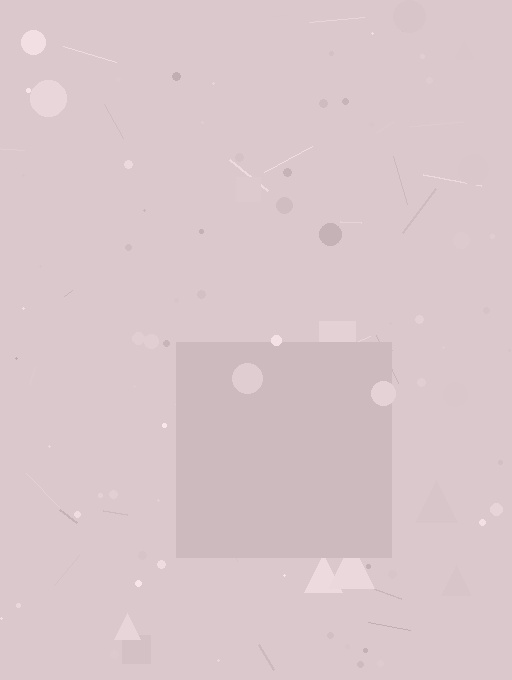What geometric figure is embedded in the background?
A square is embedded in the background.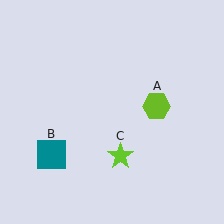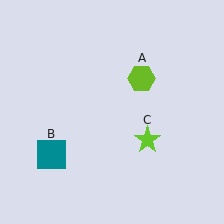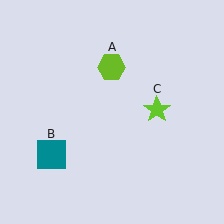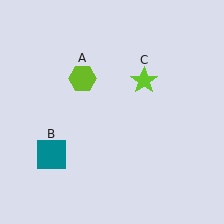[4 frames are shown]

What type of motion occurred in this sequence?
The lime hexagon (object A), lime star (object C) rotated counterclockwise around the center of the scene.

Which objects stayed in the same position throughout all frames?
Teal square (object B) remained stationary.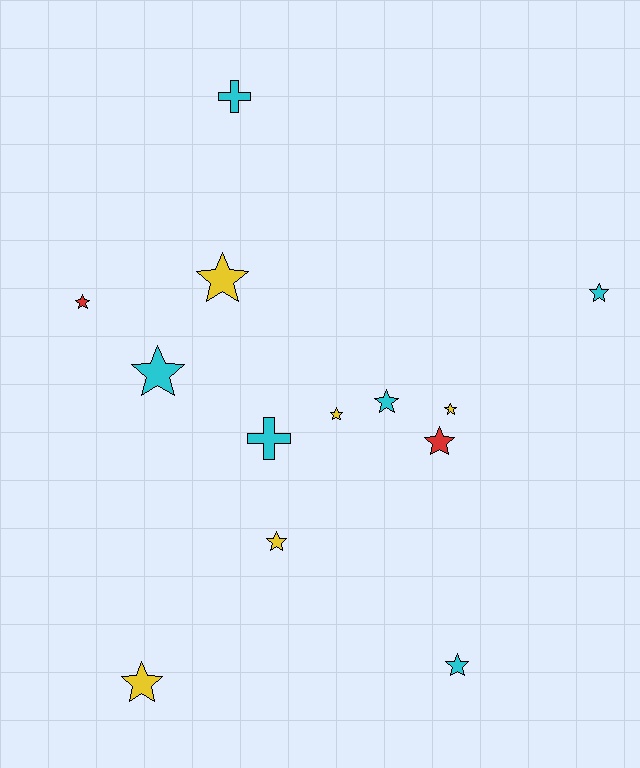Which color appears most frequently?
Cyan, with 6 objects.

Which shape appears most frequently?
Star, with 11 objects.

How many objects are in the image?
There are 13 objects.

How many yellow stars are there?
There are 5 yellow stars.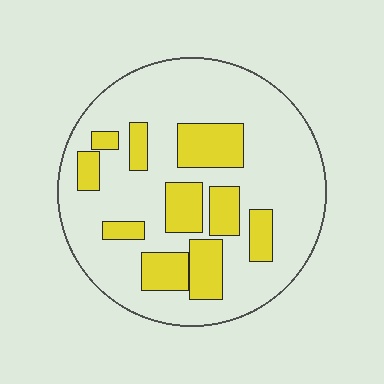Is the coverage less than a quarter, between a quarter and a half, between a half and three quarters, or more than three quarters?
Between a quarter and a half.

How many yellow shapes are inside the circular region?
10.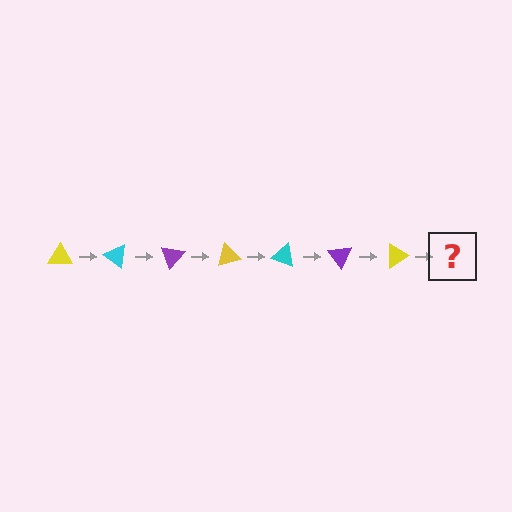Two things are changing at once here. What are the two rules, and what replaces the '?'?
The two rules are that it rotates 35 degrees each step and the color cycles through yellow, cyan, and purple. The '?' should be a cyan triangle, rotated 245 degrees from the start.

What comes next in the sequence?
The next element should be a cyan triangle, rotated 245 degrees from the start.